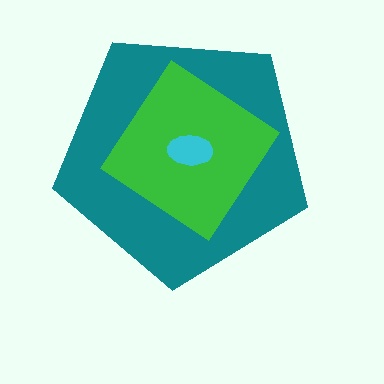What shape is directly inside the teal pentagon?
The green diamond.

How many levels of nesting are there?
3.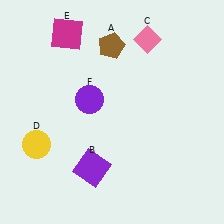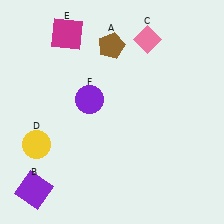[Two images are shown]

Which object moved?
The purple square (B) moved left.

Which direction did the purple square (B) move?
The purple square (B) moved left.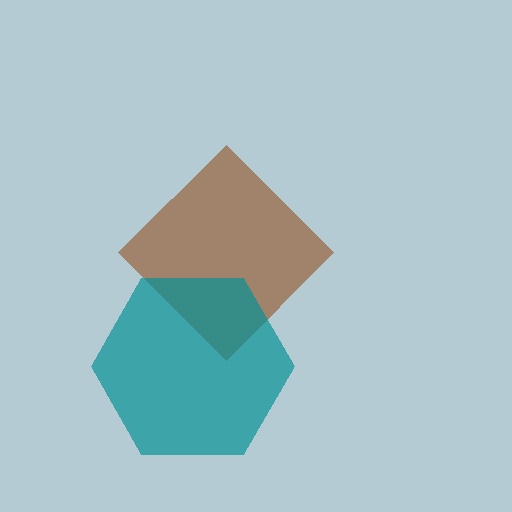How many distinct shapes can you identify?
There are 2 distinct shapes: a brown diamond, a teal hexagon.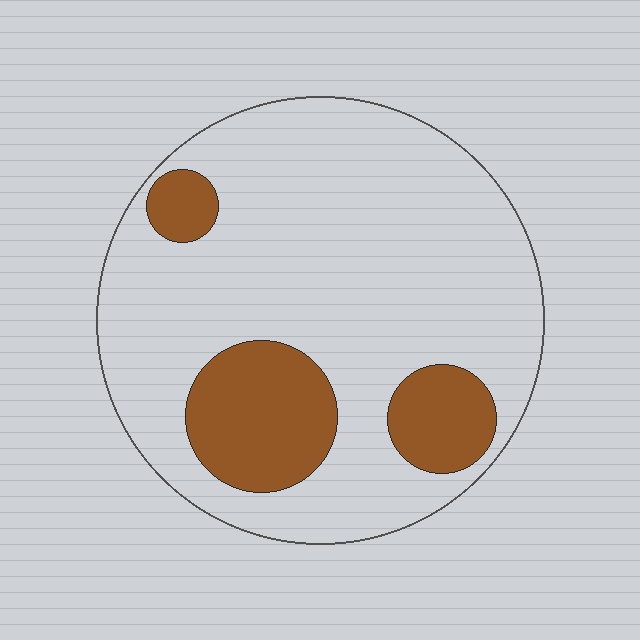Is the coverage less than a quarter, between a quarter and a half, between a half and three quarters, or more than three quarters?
Less than a quarter.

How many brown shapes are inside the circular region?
3.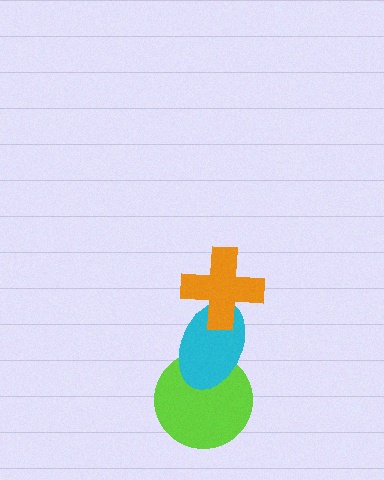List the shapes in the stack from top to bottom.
From top to bottom: the orange cross, the cyan ellipse, the lime circle.